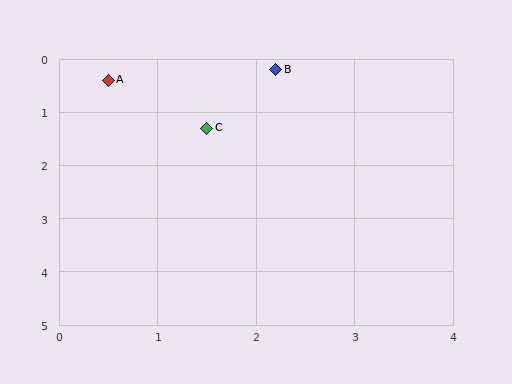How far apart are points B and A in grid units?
Points B and A are about 1.7 grid units apart.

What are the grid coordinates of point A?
Point A is at approximately (0.5, 0.4).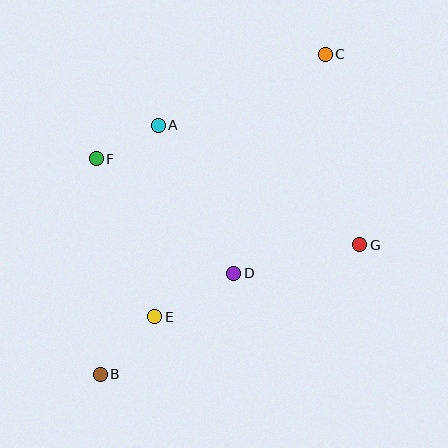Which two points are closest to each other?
Points A and F are closest to each other.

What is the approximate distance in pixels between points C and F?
The distance between C and F is approximately 252 pixels.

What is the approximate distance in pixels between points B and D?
The distance between B and D is approximately 168 pixels.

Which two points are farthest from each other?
Points B and C are farthest from each other.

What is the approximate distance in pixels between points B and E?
The distance between B and E is approximately 79 pixels.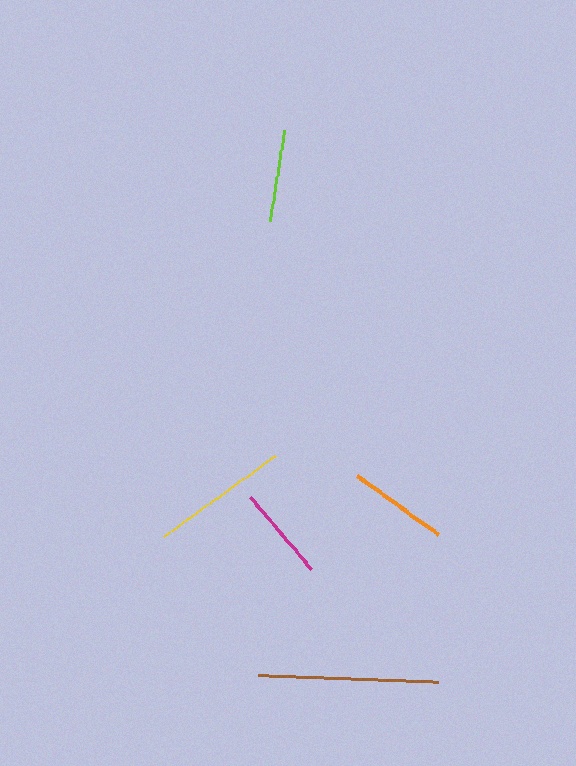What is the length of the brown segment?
The brown segment is approximately 180 pixels long.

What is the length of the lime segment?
The lime segment is approximately 93 pixels long.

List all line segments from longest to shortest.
From longest to shortest: brown, yellow, orange, magenta, lime.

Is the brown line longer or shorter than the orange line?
The brown line is longer than the orange line.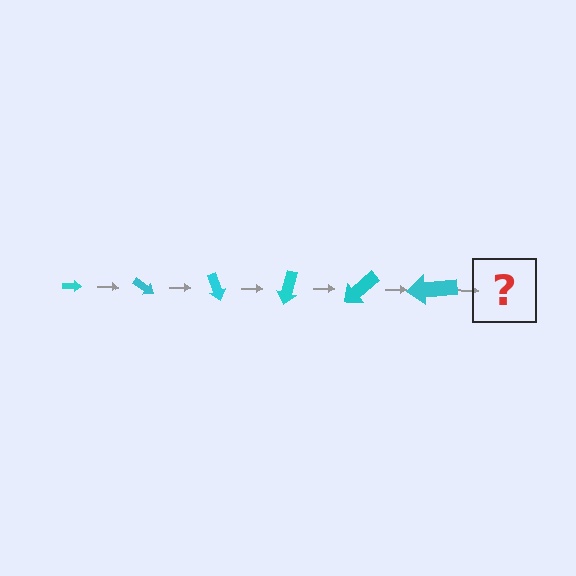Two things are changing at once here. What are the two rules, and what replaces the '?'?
The two rules are that the arrow grows larger each step and it rotates 35 degrees each step. The '?' should be an arrow, larger than the previous one and rotated 210 degrees from the start.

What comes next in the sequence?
The next element should be an arrow, larger than the previous one and rotated 210 degrees from the start.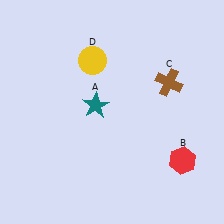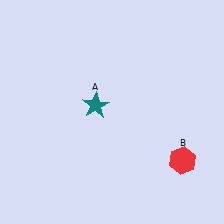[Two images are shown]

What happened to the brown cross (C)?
The brown cross (C) was removed in Image 2. It was in the top-right area of Image 1.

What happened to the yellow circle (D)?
The yellow circle (D) was removed in Image 2. It was in the top-left area of Image 1.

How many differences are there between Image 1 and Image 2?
There are 2 differences between the two images.